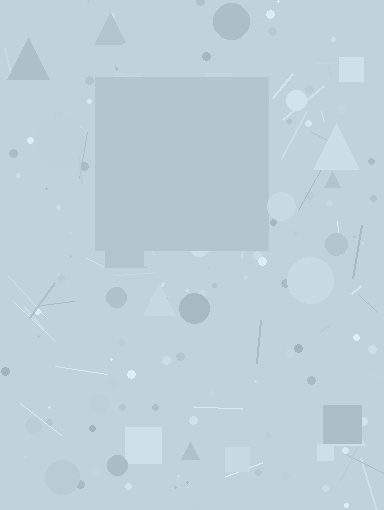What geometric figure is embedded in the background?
A square is embedded in the background.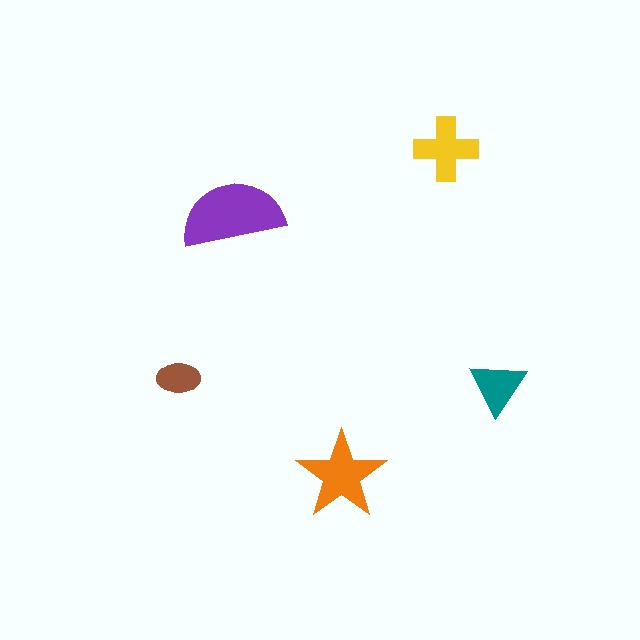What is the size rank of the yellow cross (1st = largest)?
3rd.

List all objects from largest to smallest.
The purple semicircle, the orange star, the yellow cross, the teal triangle, the brown ellipse.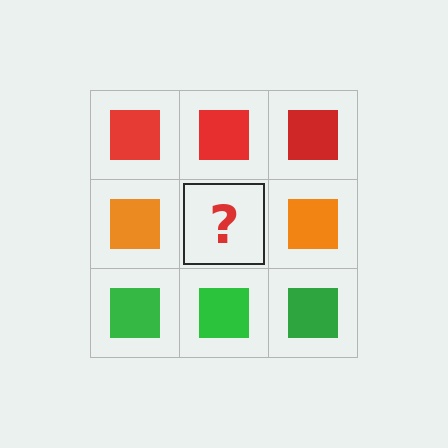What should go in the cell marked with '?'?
The missing cell should contain an orange square.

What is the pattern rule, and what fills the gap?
The rule is that each row has a consistent color. The gap should be filled with an orange square.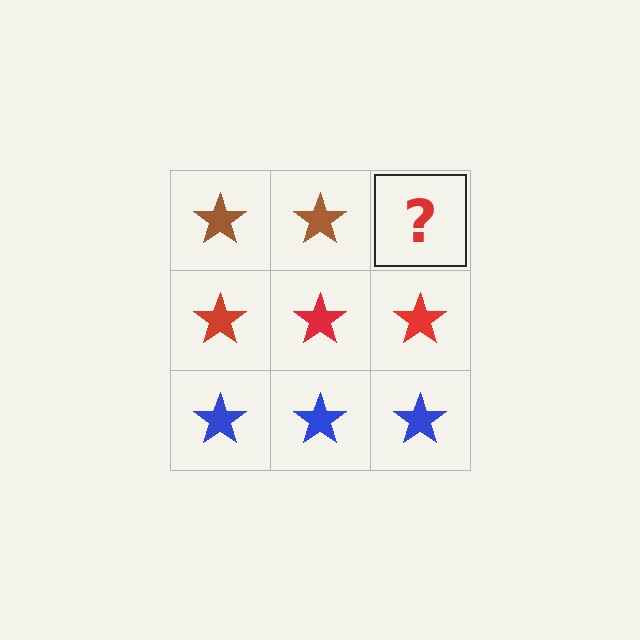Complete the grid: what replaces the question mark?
The question mark should be replaced with a brown star.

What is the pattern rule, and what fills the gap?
The rule is that each row has a consistent color. The gap should be filled with a brown star.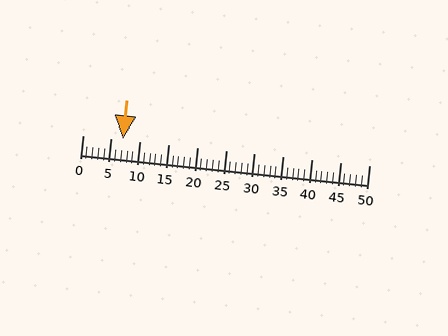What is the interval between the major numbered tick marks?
The major tick marks are spaced 5 units apart.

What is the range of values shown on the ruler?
The ruler shows values from 0 to 50.